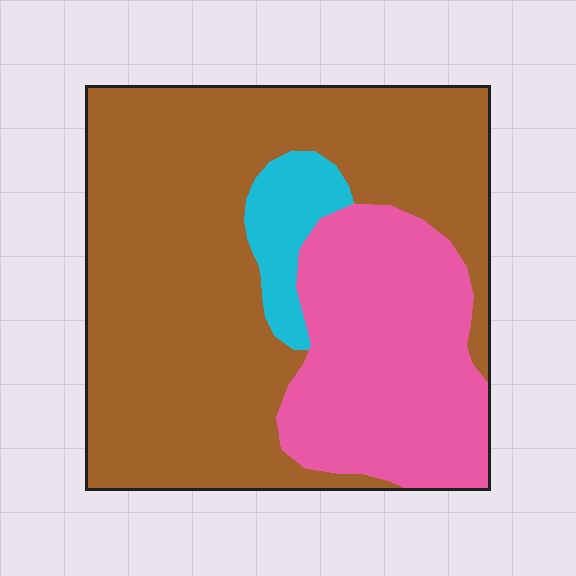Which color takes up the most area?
Brown, at roughly 65%.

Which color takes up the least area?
Cyan, at roughly 5%.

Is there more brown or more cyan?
Brown.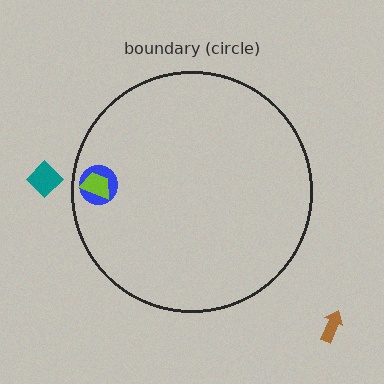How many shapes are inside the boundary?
2 inside, 2 outside.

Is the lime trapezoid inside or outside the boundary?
Inside.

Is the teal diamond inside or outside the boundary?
Outside.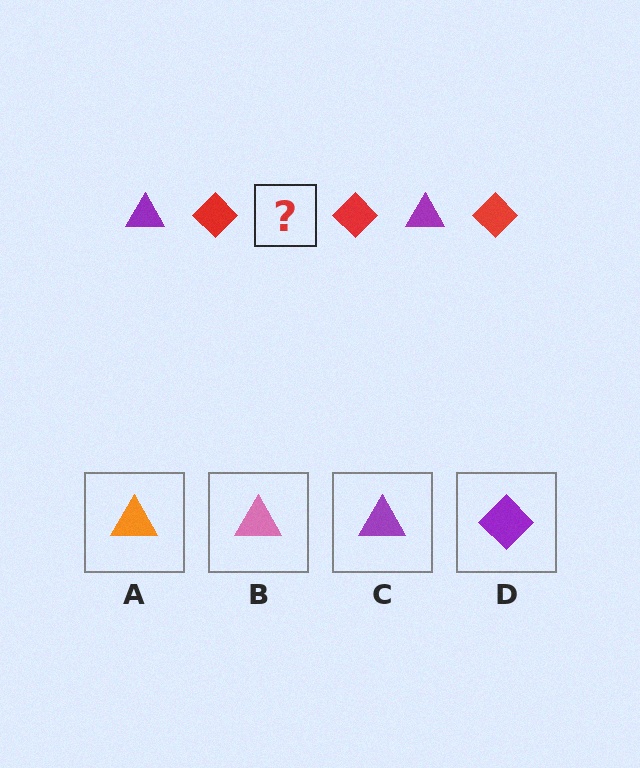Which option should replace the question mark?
Option C.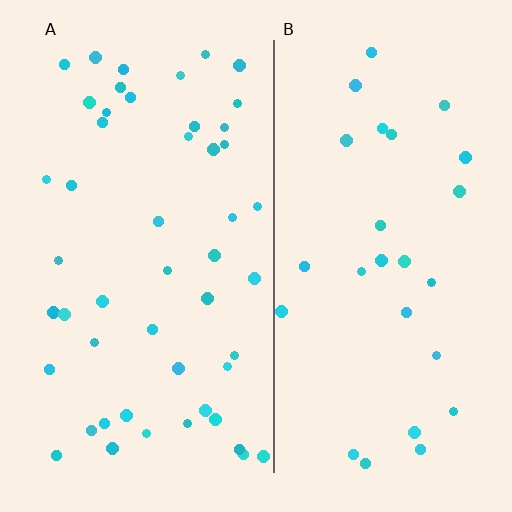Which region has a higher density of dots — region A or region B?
A (the left).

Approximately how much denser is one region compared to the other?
Approximately 1.8× — region A over region B.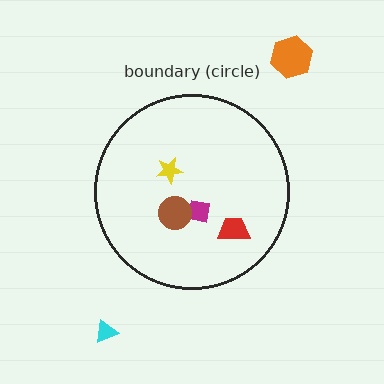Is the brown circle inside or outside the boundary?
Inside.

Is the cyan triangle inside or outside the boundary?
Outside.